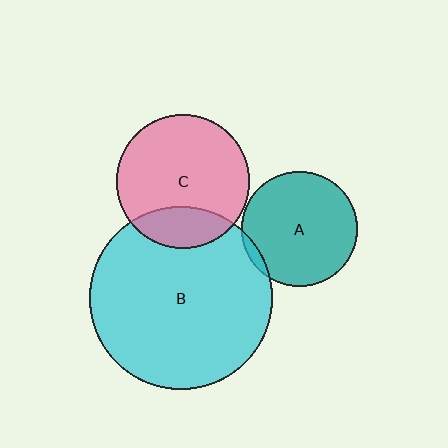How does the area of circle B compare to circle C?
Approximately 1.9 times.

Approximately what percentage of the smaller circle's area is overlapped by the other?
Approximately 20%.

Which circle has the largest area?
Circle B (cyan).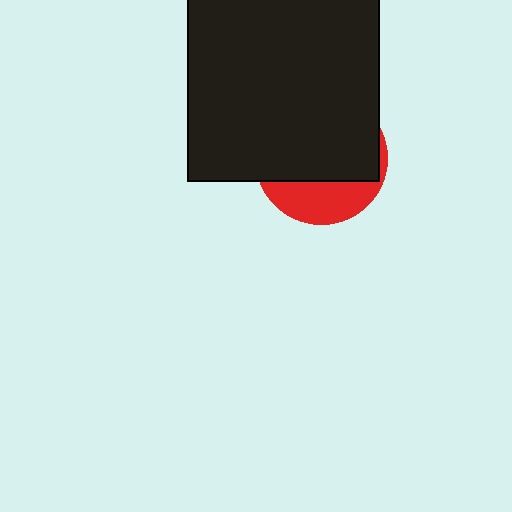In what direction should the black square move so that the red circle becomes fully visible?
The black square should move up. That is the shortest direction to clear the overlap and leave the red circle fully visible.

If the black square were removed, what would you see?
You would see the complete red circle.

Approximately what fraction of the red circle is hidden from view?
Roughly 69% of the red circle is hidden behind the black square.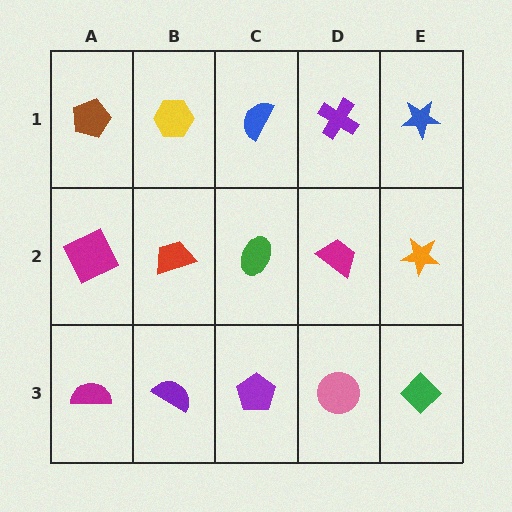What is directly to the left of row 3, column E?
A pink circle.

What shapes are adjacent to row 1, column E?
An orange star (row 2, column E), a purple cross (row 1, column D).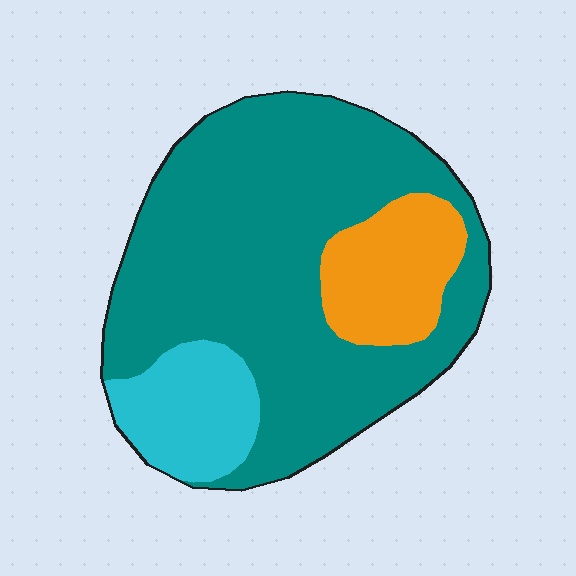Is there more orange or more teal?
Teal.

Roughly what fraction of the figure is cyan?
Cyan takes up about one eighth (1/8) of the figure.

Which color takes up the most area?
Teal, at roughly 70%.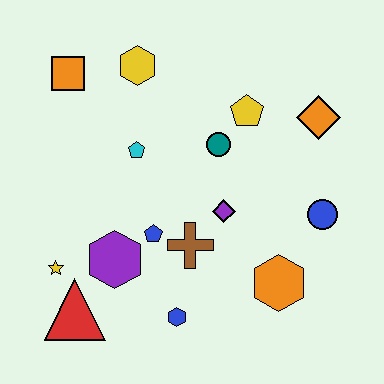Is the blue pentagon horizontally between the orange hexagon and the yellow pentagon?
No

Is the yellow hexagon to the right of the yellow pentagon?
No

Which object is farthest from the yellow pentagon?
The red triangle is farthest from the yellow pentagon.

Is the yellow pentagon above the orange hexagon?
Yes